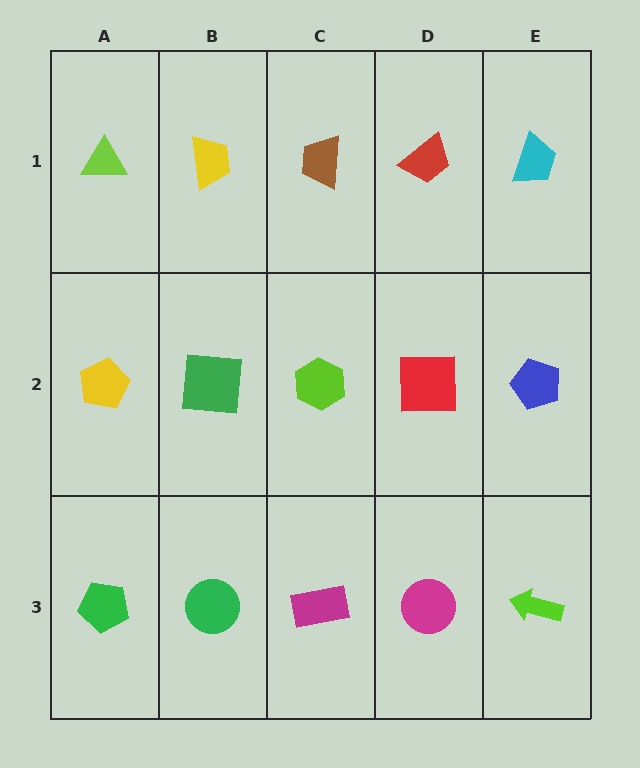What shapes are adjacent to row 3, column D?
A red square (row 2, column D), a magenta rectangle (row 3, column C), a lime arrow (row 3, column E).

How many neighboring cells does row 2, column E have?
3.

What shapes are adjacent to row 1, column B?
A green square (row 2, column B), a lime triangle (row 1, column A), a brown trapezoid (row 1, column C).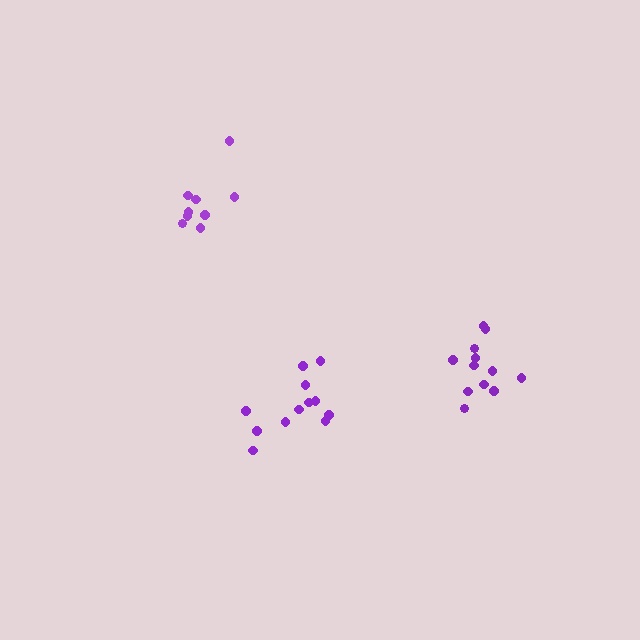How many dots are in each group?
Group 1: 12 dots, Group 2: 12 dots, Group 3: 9 dots (33 total).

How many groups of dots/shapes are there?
There are 3 groups.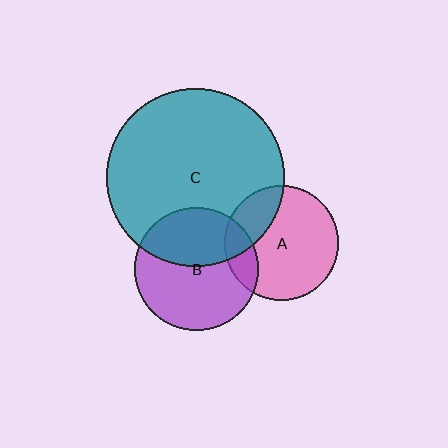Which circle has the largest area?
Circle C (teal).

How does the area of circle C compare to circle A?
Approximately 2.4 times.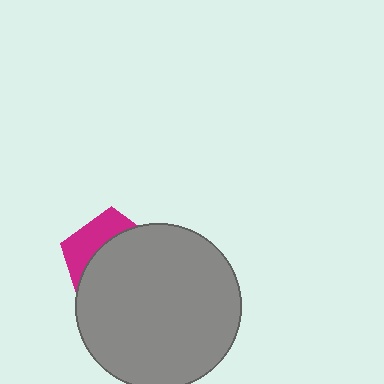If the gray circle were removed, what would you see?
You would see the complete magenta pentagon.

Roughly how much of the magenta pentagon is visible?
A small part of it is visible (roughly 33%).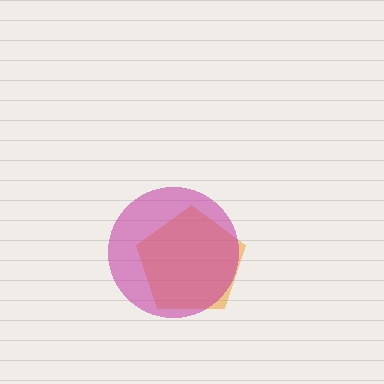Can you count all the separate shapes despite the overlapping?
Yes, there are 2 separate shapes.